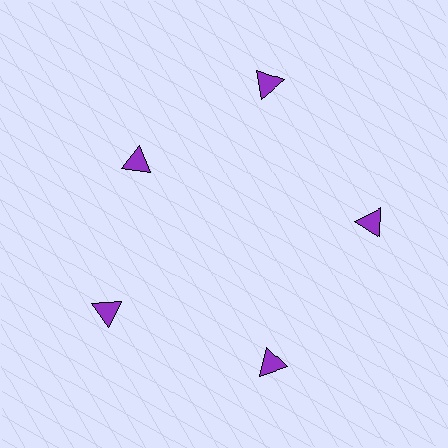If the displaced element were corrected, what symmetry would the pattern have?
It would have 5-fold rotational symmetry — the pattern would map onto itself every 72 degrees.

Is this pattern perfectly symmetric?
No. The 5 purple triangles are arranged in a ring, but one element near the 10 o'clock position is pulled inward toward the center, breaking the 5-fold rotational symmetry.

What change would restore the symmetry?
The symmetry would be restored by moving it outward, back onto the ring so that all 5 triangles sit at equal angles and equal distance from the center.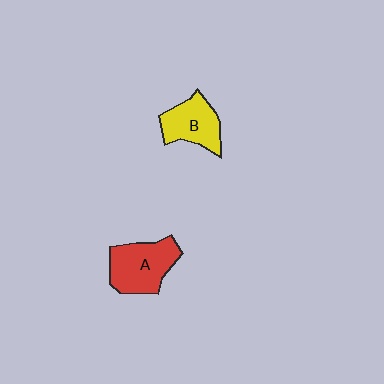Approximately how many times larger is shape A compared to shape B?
Approximately 1.3 times.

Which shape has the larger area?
Shape A (red).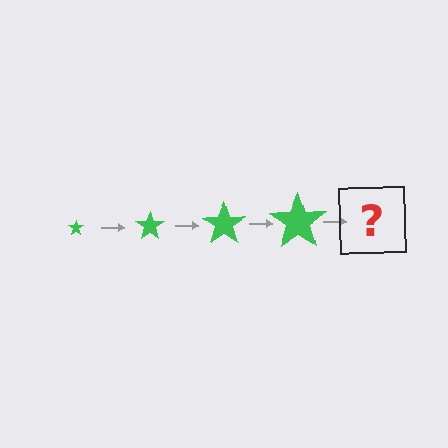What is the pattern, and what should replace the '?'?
The pattern is that the star gets progressively larger each step. The '?' should be a green star, larger than the previous one.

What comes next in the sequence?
The next element should be a green star, larger than the previous one.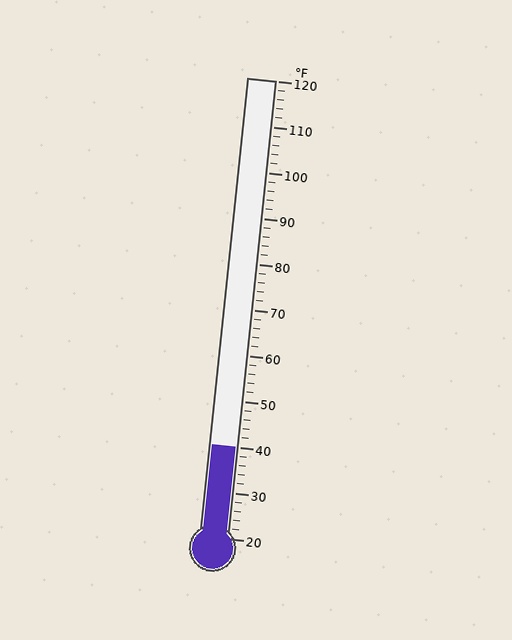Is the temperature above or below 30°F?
The temperature is above 30°F.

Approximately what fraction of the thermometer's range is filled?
The thermometer is filled to approximately 20% of its range.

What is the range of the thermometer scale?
The thermometer scale ranges from 20°F to 120°F.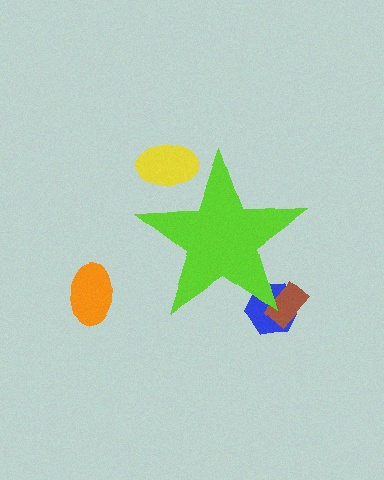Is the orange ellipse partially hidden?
No, the orange ellipse is fully visible.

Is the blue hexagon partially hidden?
Yes, the blue hexagon is partially hidden behind the lime star.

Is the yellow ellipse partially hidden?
Yes, the yellow ellipse is partially hidden behind the lime star.